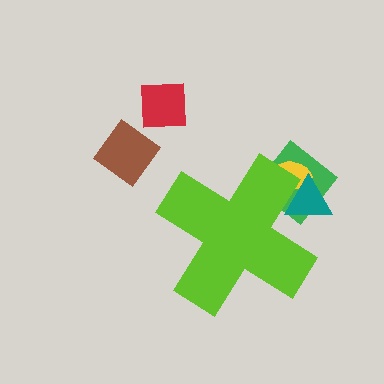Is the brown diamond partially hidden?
No, the brown diamond is fully visible.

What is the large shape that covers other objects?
A lime cross.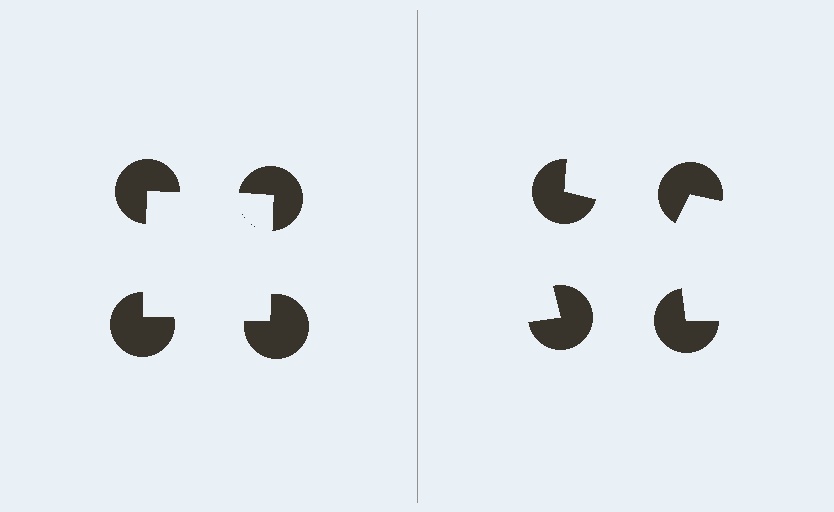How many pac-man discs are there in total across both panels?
8 — 4 on each side.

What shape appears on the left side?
An illusory square.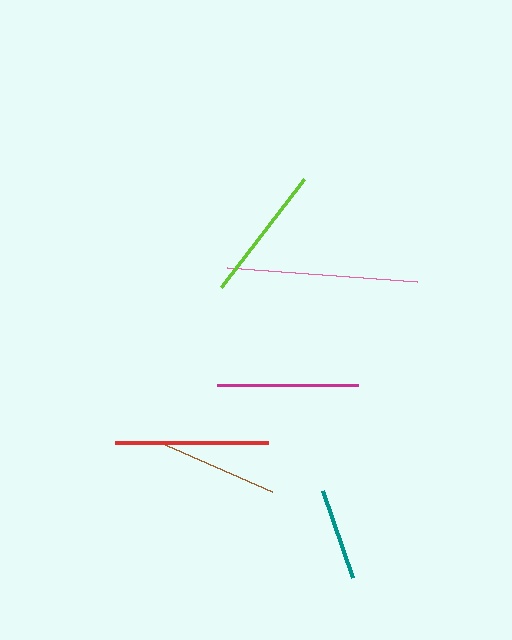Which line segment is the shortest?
The teal line is the shortest at approximately 92 pixels.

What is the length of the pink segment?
The pink segment is approximately 191 pixels long.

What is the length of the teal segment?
The teal segment is approximately 92 pixels long.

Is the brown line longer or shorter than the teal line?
The brown line is longer than the teal line.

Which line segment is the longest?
The pink line is the longest at approximately 191 pixels.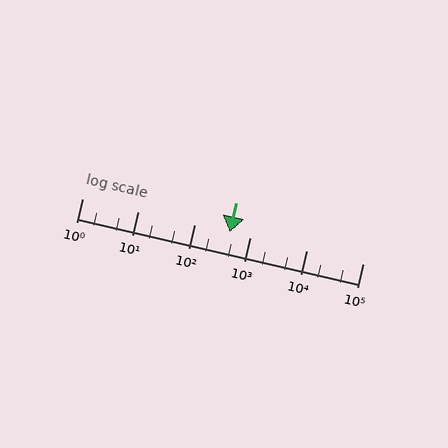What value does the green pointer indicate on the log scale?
The pointer indicates approximately 420.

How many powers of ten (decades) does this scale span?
The scale spans 5 decades, from 1 to 100000.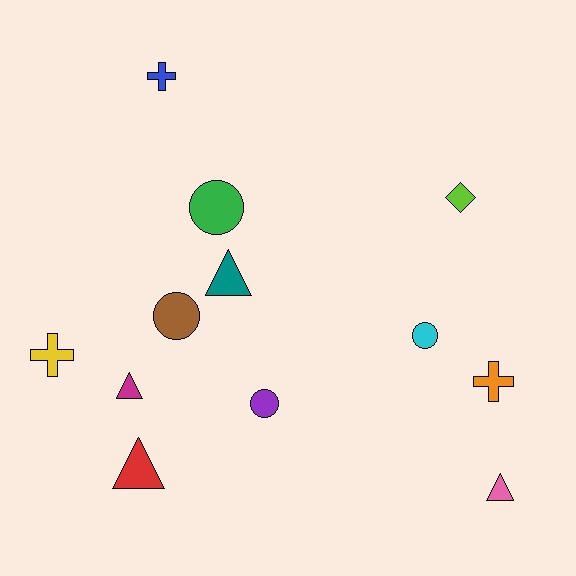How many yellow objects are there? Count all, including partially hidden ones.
There is 1 yellow object.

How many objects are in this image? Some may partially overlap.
There are 12 objects.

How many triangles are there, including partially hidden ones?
There are 4 triangles.